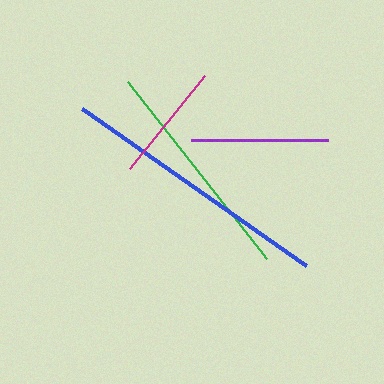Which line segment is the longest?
The blue line is the longest at approximately 274 pixels.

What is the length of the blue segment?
The blue segment is approximately 274 pixels long.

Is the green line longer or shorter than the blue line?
The blue line is longer than the green line.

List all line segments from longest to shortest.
From longest to shortest: blue, green, purple, magenta.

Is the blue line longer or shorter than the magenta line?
The blue line is longer than the magenta line.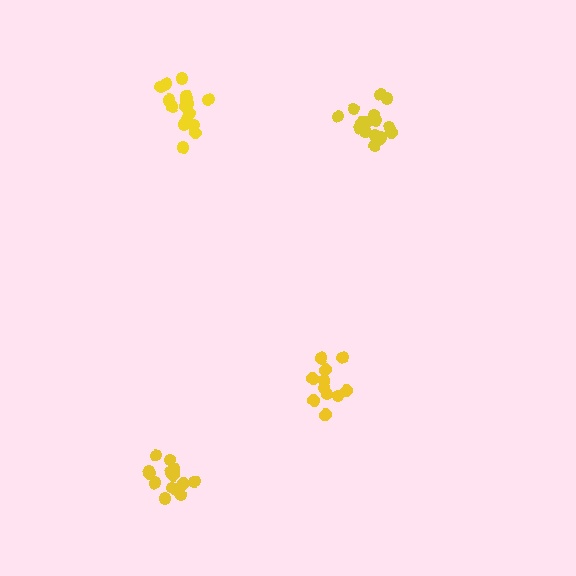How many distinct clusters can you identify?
There are 4 distinct clusters.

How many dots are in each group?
Group 1: 17 dots, Group 2: 12 dots, Group 3: 14 dots, Group 4: 17 dots (60 total).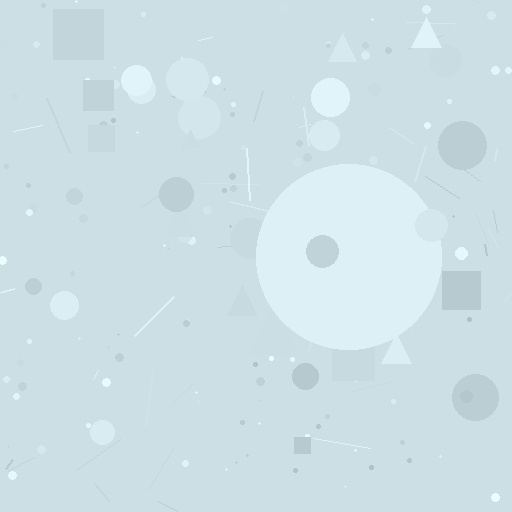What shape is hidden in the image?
A circle is hidden in the image.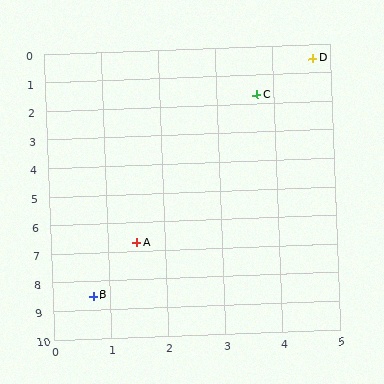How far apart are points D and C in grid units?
Points D and C are about 1.6 grid units apart.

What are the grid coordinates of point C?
Point C is at approximately (3.7, 1.7).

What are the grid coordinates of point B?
Point B is at approximately (0.7, 8.5).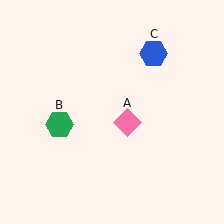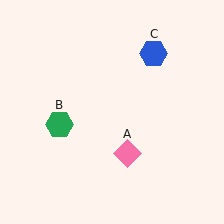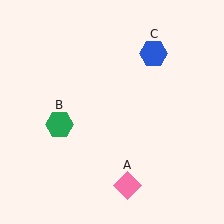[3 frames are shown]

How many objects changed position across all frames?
1 object changed position: pink diamond (object A).